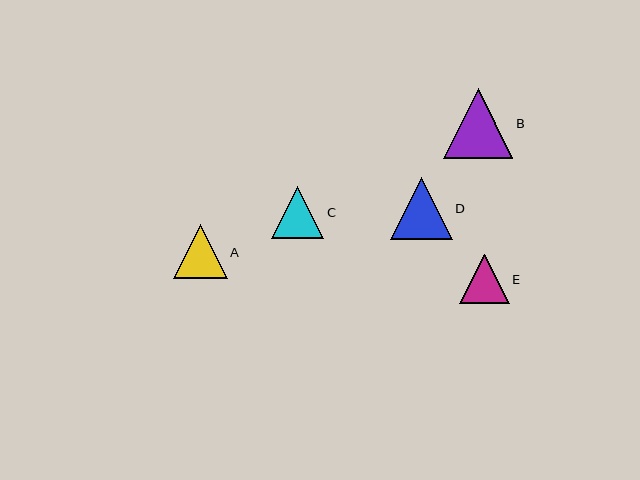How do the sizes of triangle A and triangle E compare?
Triangle A and triangle E are approximately the same size.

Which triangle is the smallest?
Triangle E is the smallest with a size of approximately 49 pixels.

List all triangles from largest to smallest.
From largest to smallest: B, D, A, C, E.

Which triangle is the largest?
Triangle B is the largest with a size of approximately 69 pixels.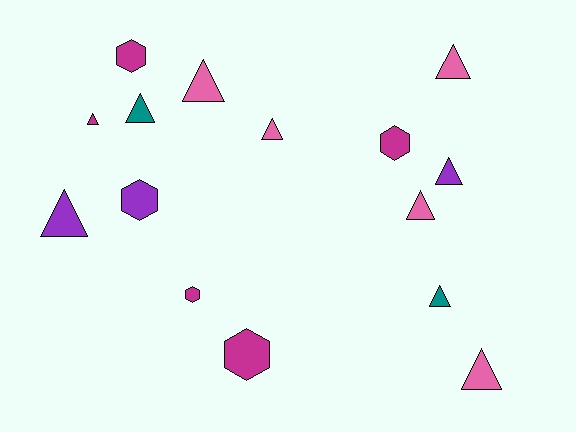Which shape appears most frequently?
Triangle, with 10 objects.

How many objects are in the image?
There are 15 objects.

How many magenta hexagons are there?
There are 4 magenta hexagons.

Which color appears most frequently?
Pink, with 5 objects.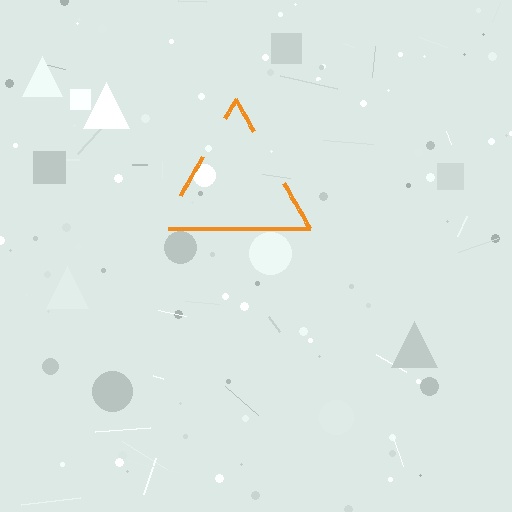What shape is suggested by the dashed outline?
The dashed outline suggests a triangle.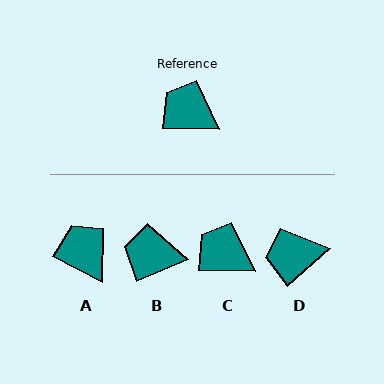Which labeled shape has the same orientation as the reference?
C.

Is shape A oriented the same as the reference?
No, it is off by about 26 degrees.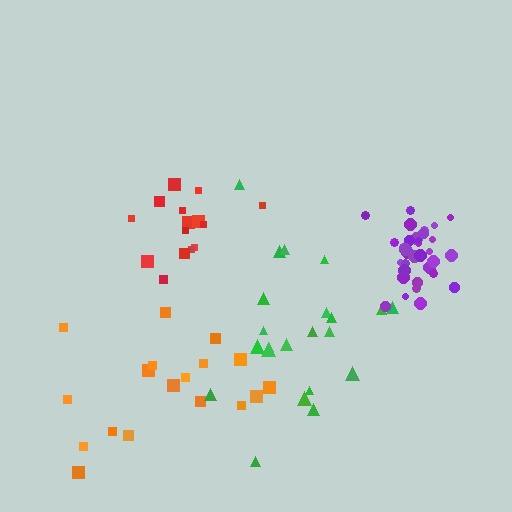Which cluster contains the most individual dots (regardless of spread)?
Purple (33).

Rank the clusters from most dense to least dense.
purple, red, green, orange.